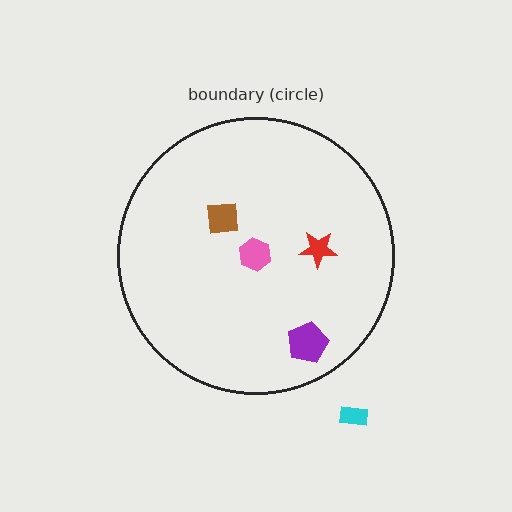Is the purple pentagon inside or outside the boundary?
Inside.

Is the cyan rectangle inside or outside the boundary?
Outside.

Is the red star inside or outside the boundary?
Inside.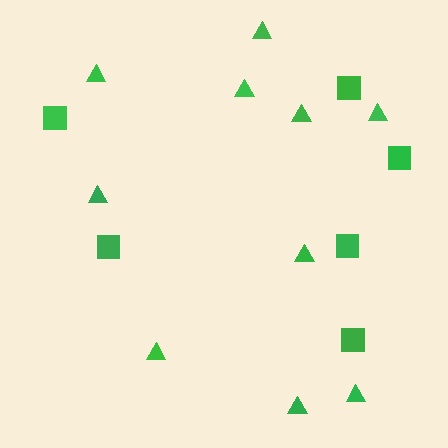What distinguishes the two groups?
There are 2 groups: one group of triangles (10) and one group of squares (6).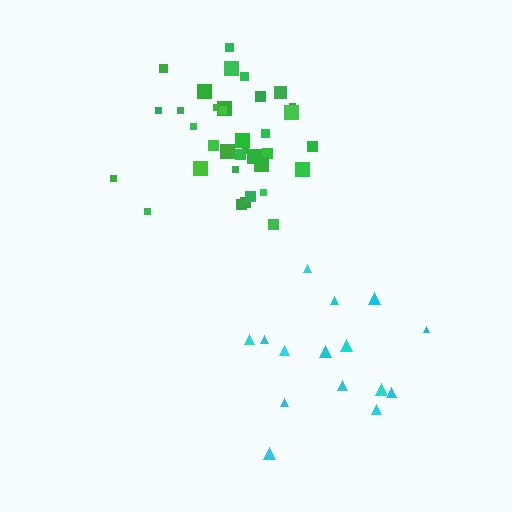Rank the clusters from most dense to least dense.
green, cyan.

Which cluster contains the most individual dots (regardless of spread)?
Green (35).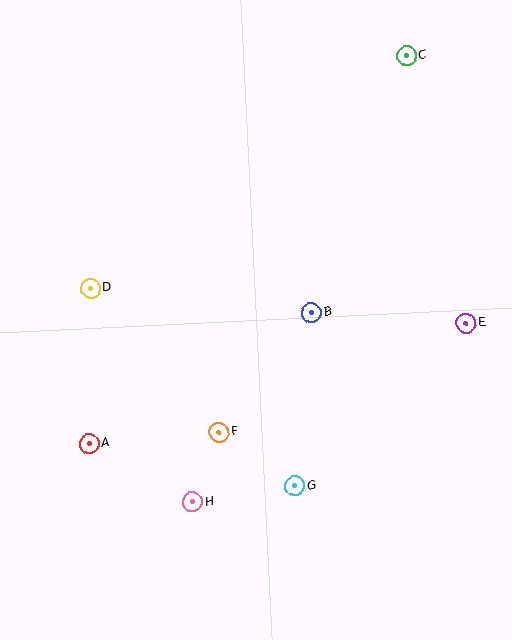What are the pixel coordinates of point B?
Point B is at (312, 312).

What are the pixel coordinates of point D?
Point D is at (91, 288).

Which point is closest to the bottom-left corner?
Point A is closest to the bottom-left corner.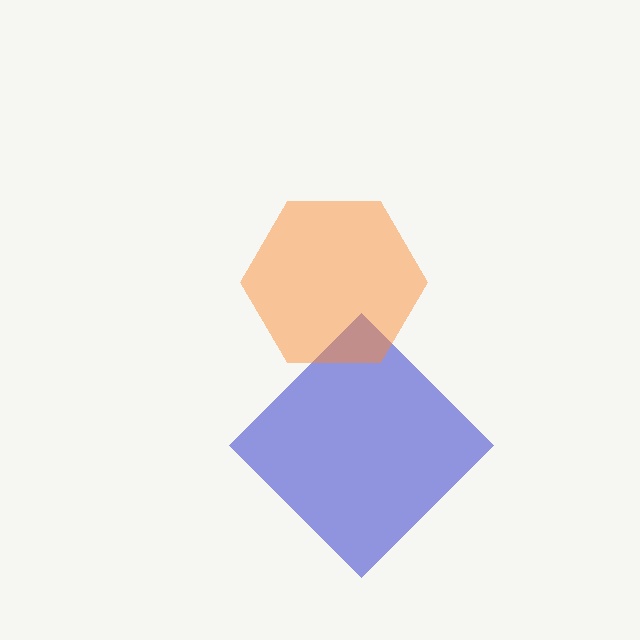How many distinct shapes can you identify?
There are 2 distinct shapes: a blue diamond, an orange hexagon.